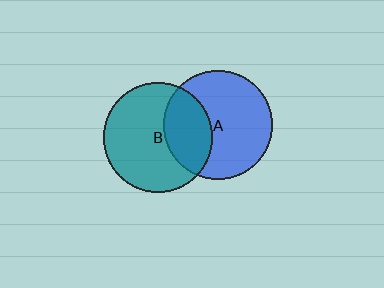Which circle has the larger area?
Circle B (teal).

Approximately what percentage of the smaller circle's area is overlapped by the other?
Approximately 35%.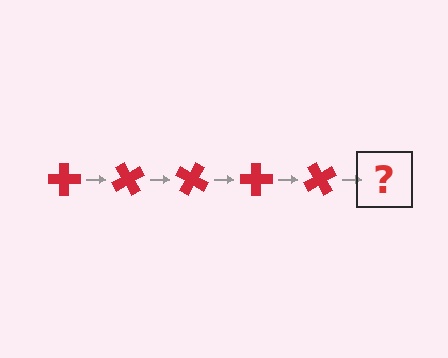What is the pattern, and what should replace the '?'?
The pattern is that the cross rotates 60 degrees each step. The '?' should be a red cross rotated 300 degrees.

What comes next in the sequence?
The next element should be a red cross rotated 300 degrees.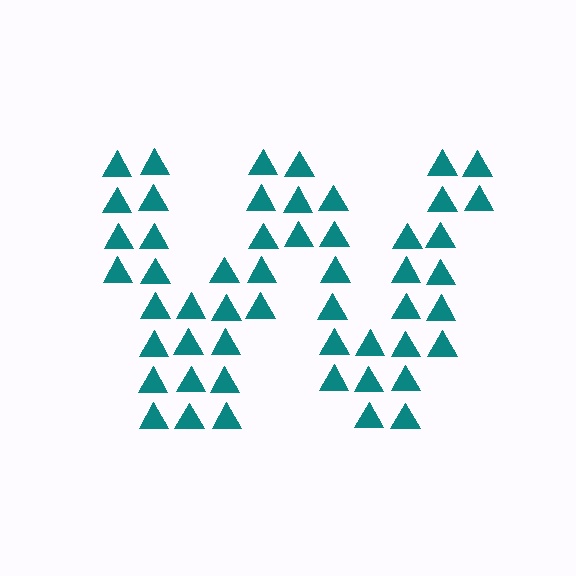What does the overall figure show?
The overall figure shows the letter W.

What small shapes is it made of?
It is made of small triangles.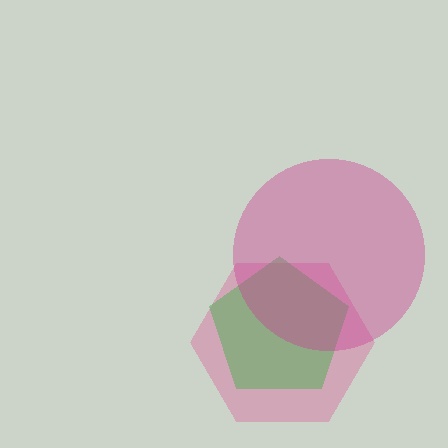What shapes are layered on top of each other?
The layered shapes are: a pink hexagon, a green pentagon, a magenta circle.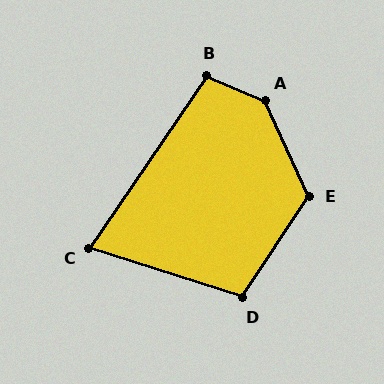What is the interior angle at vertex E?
Approximately 122 degrees (obtuse).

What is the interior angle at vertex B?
Approximately 101 degrees (obtuse).